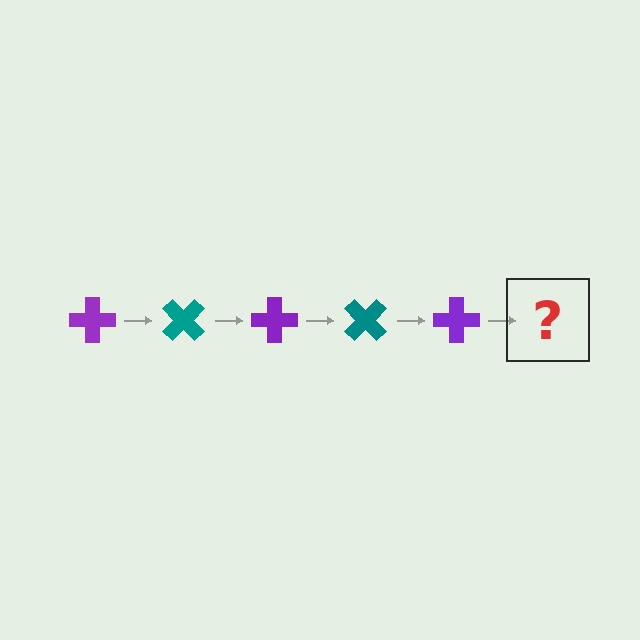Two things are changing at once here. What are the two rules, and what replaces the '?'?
The two rules are that it rotates 45 degrees each step and the color cycles through purple and teal. The '?' should be a teal cross, rotated 225 degrees from the start.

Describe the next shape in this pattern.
It should be a teal cross, rotated 225 degrees from the start.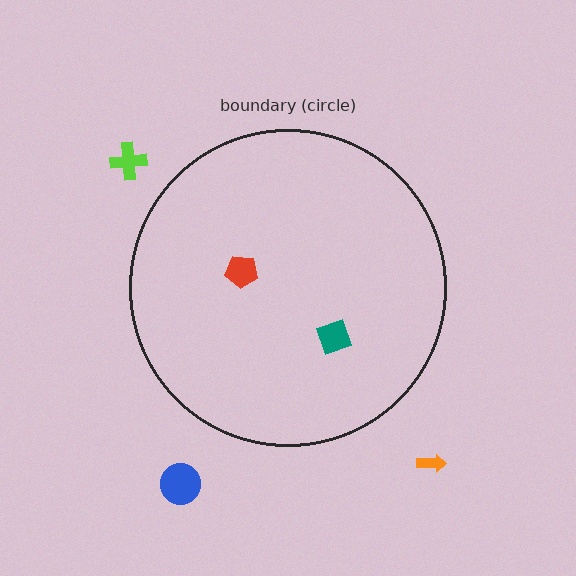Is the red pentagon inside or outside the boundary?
Inside.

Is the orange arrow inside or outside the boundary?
Outside.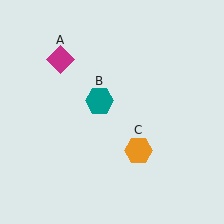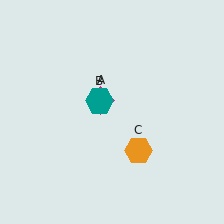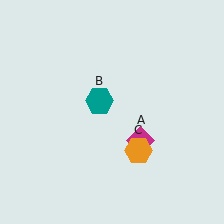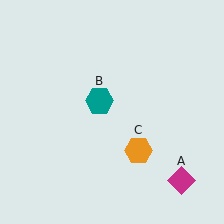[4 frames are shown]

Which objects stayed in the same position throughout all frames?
Teal hexagon (object B) and orange hexagon (object C) remained stationary.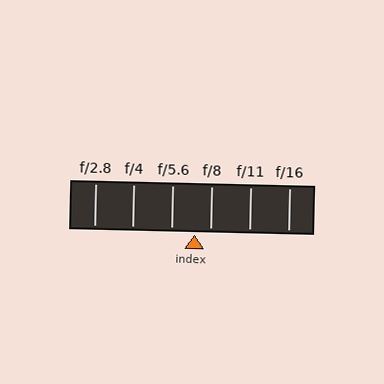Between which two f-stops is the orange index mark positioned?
The index mark is between f/5.6 and f/8.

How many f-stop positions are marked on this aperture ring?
There are 6 f-stop positions marked.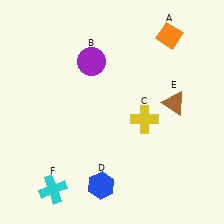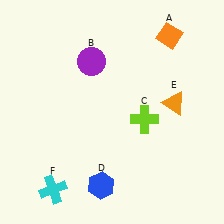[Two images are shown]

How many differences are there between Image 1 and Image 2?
There are 2 differences between the two images.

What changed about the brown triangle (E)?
In Image 1, E is brown. In Image 2, it changed to orange.